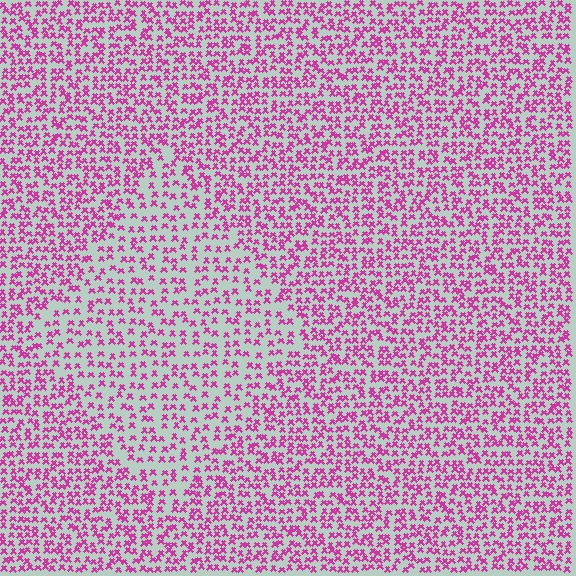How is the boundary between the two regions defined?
The boundary is defined by a change in element density (approximately 1.7x ratio). All elements are the same color, size, and shape.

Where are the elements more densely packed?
The elements are more densely packed outside the diamond boundary.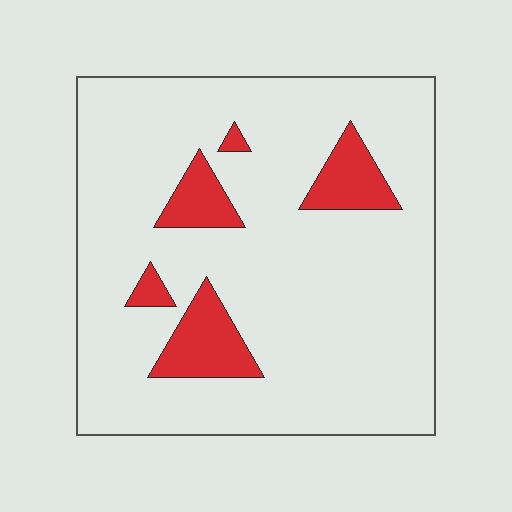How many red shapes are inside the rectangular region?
5.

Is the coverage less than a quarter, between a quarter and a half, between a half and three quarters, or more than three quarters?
Less than a quarter.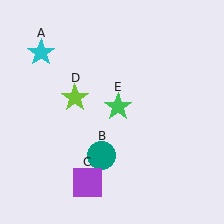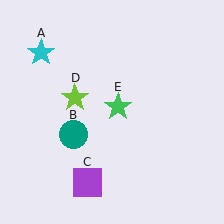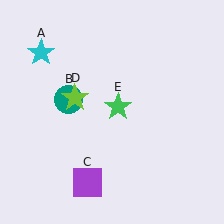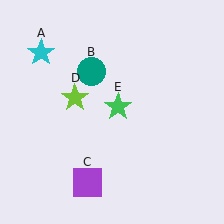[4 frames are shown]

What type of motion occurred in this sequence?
The teal circle (object B) rotated clockwise around the center of the scene.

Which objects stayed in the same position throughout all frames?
Cyan star (object A) and purple square (object C) and lime star (object D) and green star (object E) remained stationary.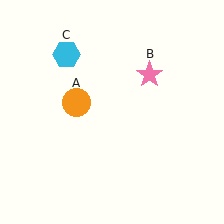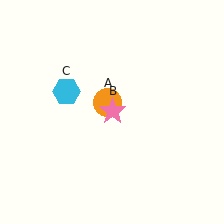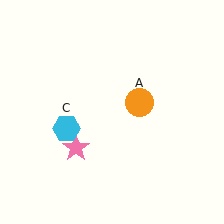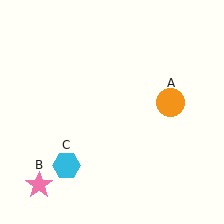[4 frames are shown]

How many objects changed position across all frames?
3 objects changed position: orange circle (object A), pink star (object B), cyan hexagon (object C).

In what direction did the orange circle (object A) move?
The orange circle (object A) moved right.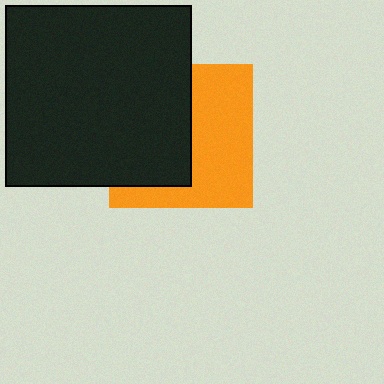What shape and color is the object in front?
The object in front is a black rectangle.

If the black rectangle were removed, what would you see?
You would see the complete orange square.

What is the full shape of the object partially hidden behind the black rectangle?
The partially hidden object is an orange square.